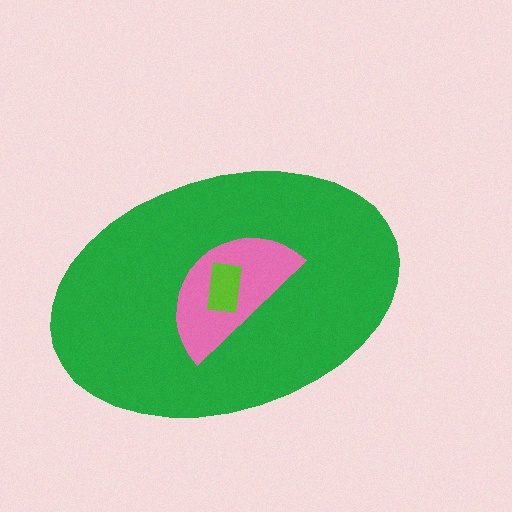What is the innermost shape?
The lime rectangle.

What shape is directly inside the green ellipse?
The pink semicircle.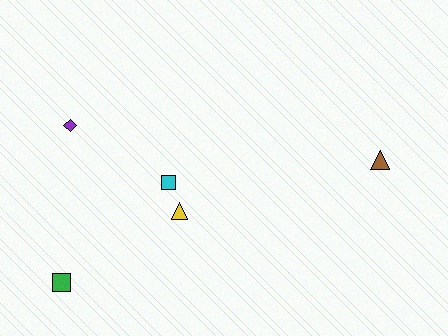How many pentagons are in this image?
There are no pentagons.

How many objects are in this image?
There are 5 objects.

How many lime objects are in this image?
There are no lime objects.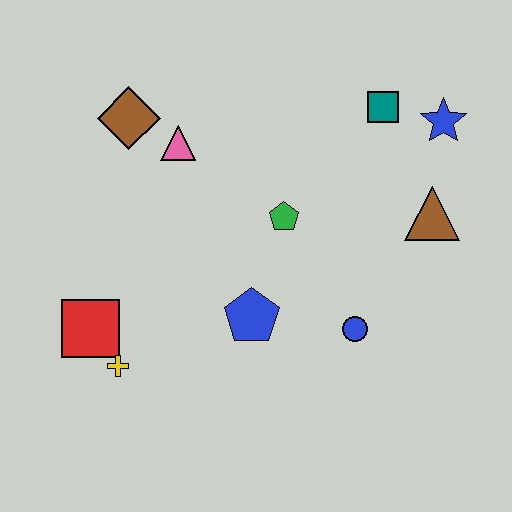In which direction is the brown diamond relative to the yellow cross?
The brown diamond is above the yellow cross.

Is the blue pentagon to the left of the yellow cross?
No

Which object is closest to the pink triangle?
The brown diamond is closest to the pink triangle.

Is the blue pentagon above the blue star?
No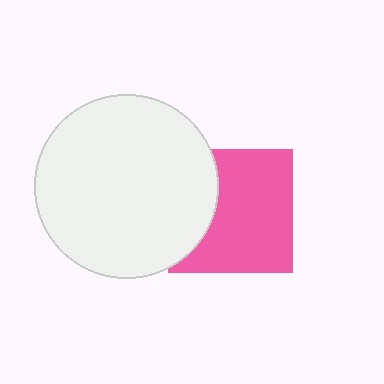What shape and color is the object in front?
The object in front is a white circle.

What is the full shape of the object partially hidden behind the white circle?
The partially hidden object is a pink square.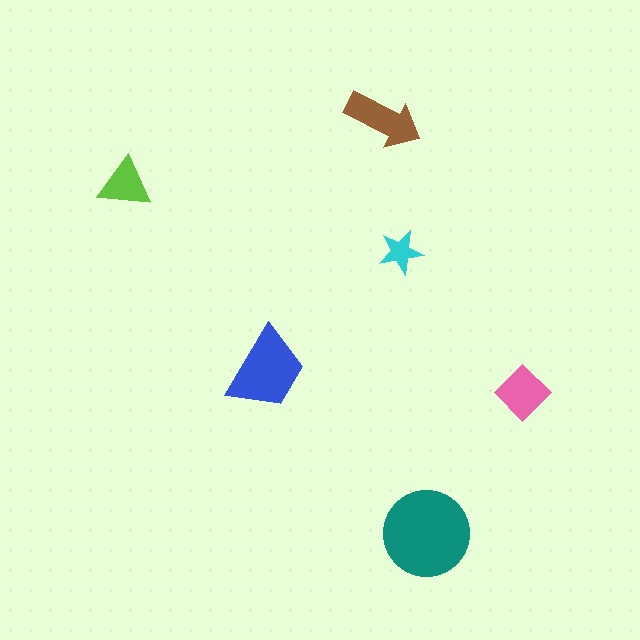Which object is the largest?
The teal circle.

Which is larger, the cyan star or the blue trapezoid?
The blue trapezoid.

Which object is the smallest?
The cyan star.